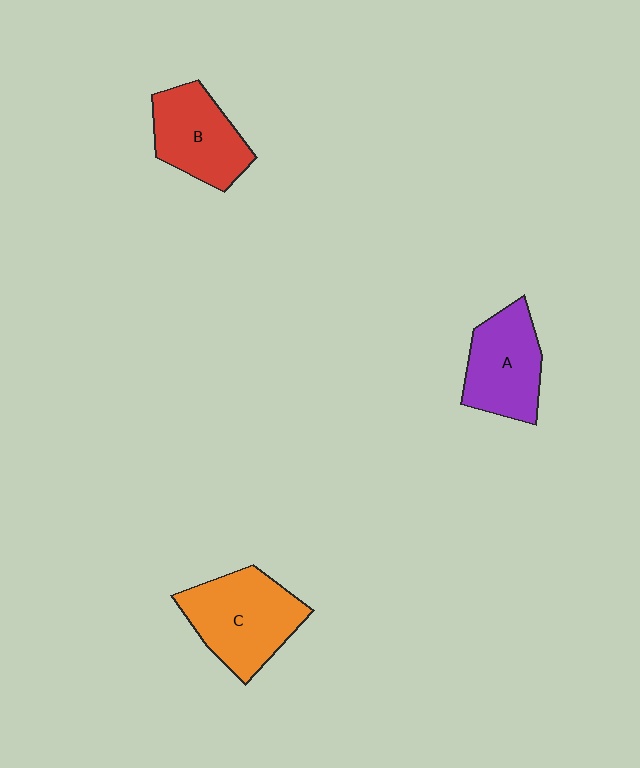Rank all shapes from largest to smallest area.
From largest to smallest: C (orange), A (purple), B (red).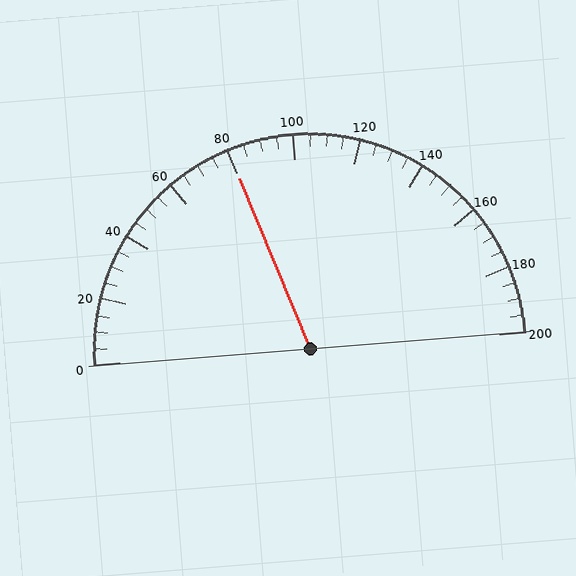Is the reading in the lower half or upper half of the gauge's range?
The reading is in the lower half of the range (0 to 200).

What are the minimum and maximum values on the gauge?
The gauge ranges from 0 to 200.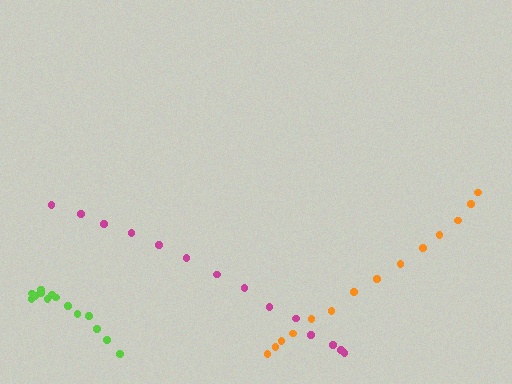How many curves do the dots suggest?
There are 3 distinct paths.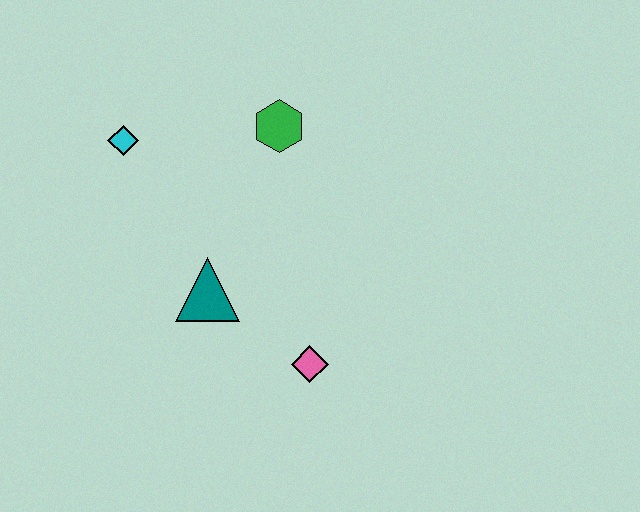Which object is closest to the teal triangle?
The pink diamond is closest to the teal triangle.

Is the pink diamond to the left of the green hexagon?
No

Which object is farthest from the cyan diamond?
The pink diamond is farthest from the cyan diamond.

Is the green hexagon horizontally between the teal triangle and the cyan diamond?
No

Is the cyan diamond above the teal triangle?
Yes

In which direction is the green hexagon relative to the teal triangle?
The green hexagon is above the teal triangle.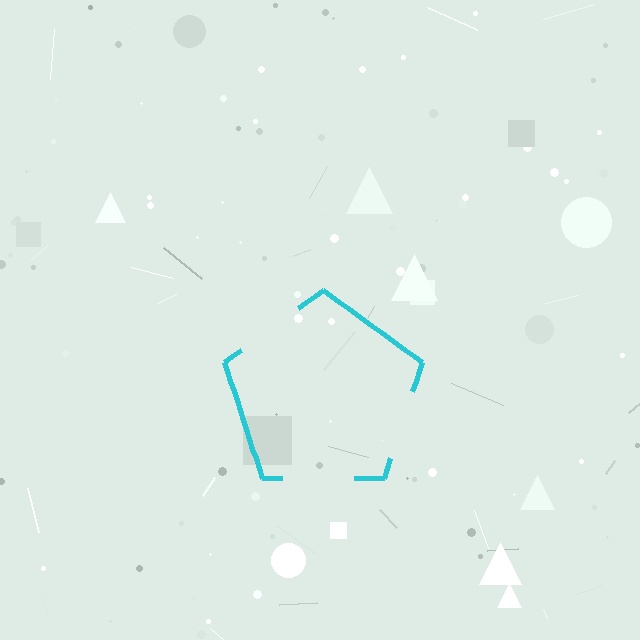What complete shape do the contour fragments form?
The contour fragments form a pentagon.